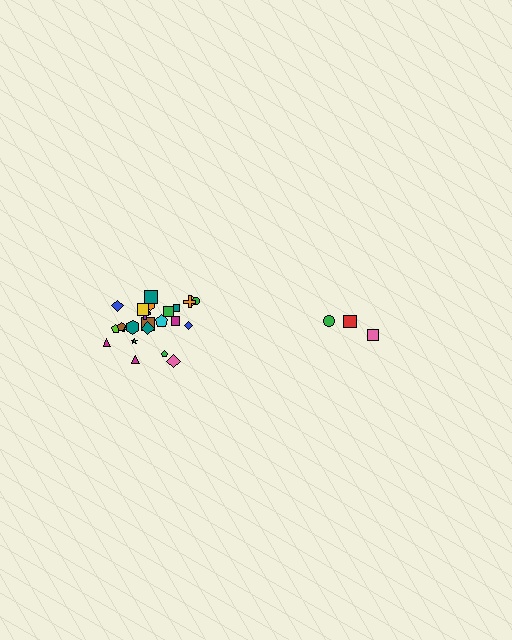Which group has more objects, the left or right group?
The left group.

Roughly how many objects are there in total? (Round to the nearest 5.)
Roughly 30 objects in total.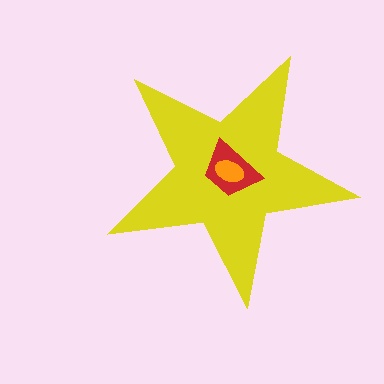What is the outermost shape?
The yellow star.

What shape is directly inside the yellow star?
The red trapezoid.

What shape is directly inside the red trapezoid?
The orange ellipse.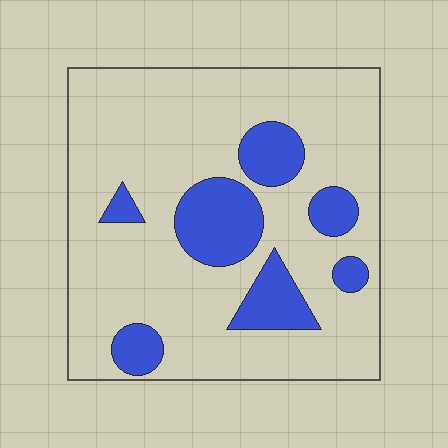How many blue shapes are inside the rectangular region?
7.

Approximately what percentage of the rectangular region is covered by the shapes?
Approximately 20%.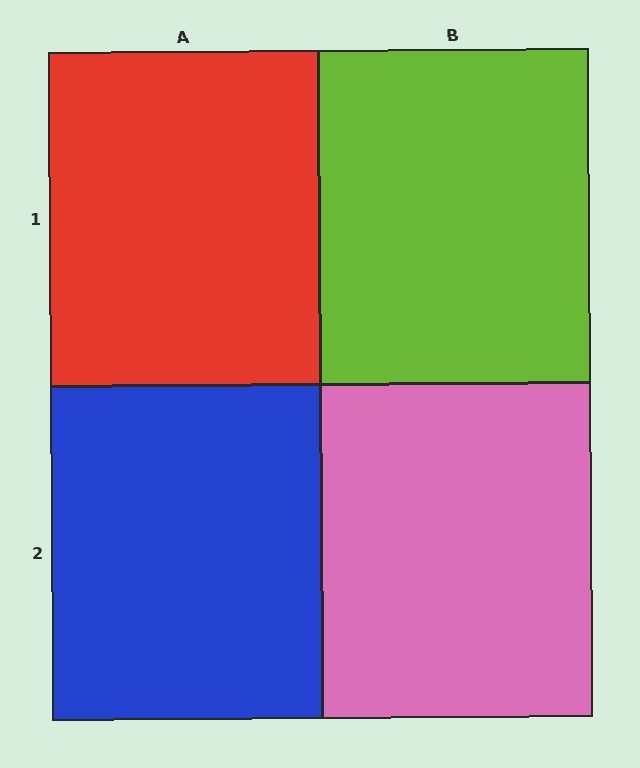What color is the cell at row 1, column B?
Lime.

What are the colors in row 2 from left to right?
Blue, pink.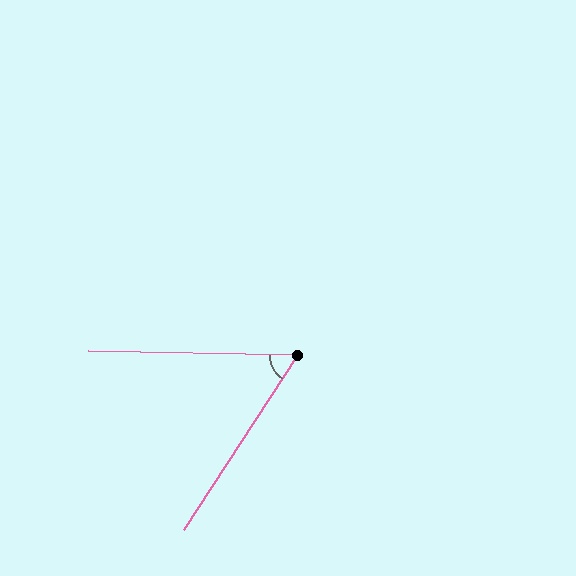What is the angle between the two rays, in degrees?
Approximately 58 degrees.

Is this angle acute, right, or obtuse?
It is acute.